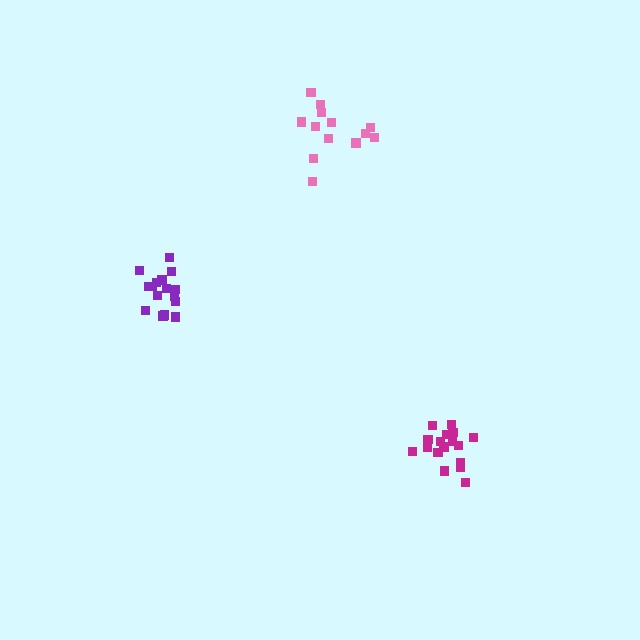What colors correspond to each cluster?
The clusters are colored: pink, purple, magenta.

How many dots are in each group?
Group 1: 13 dots, Group 2: 16 dots, Group 3: 18 dots (47 total).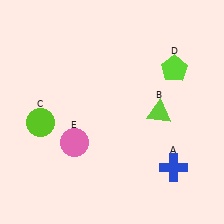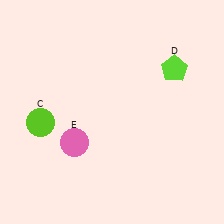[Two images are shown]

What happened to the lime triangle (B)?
The lime triangle (B) was removed in Image 2. It was in the bottom-right area of Image 1.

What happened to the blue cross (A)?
The blue cross (A) was removed in Image 2. It was in the bottom-right area of Image 1.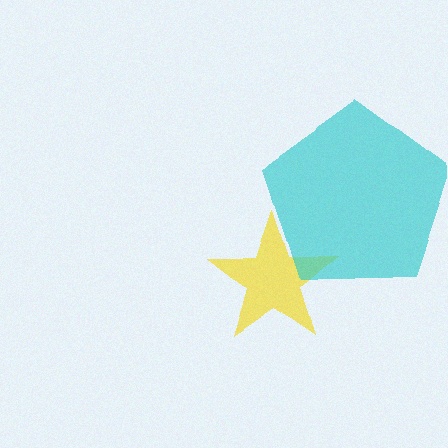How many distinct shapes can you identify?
There are 2 distinct shapes: a yellow star, a cyan pentagon.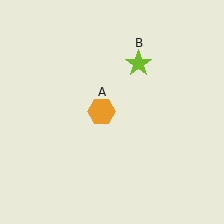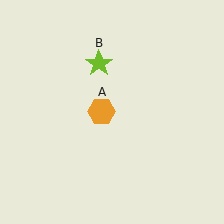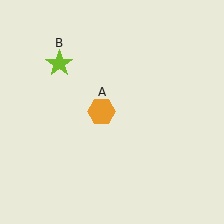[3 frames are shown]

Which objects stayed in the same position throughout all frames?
Orange hexagon (object A) remained stationary.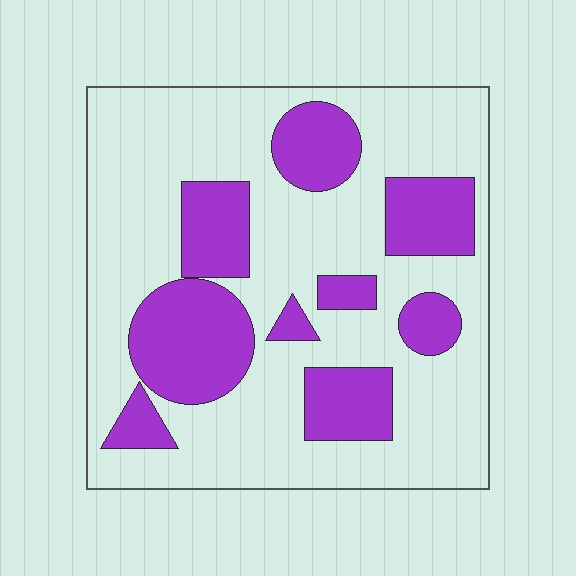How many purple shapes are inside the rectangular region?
9.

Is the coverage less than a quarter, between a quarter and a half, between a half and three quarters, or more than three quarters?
Between a quarter and a half.